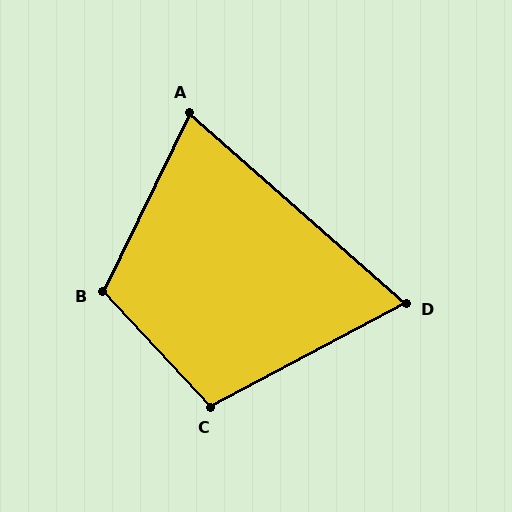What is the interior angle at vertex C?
Approximately 105 degrees (obtuse).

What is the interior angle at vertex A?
Approximately 75 degrees (acute).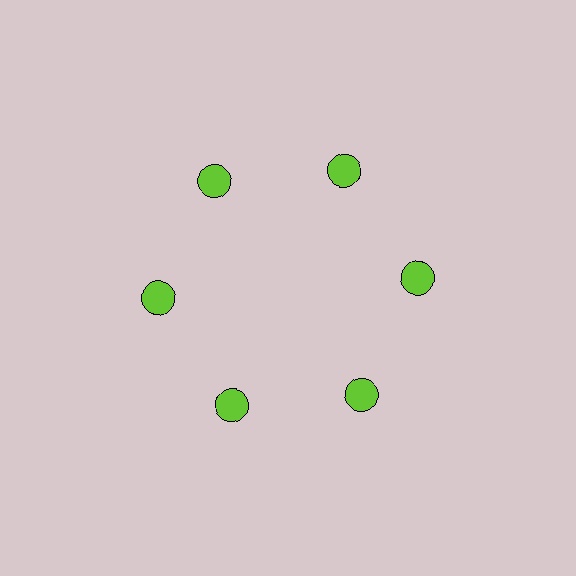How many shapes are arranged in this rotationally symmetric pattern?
There are 6 shapes, arranged in 6 groups of 1.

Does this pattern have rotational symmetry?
Yes, this pattern has 6-fold rotational symmetry. It looks the same after rotating 60 degrees around the center.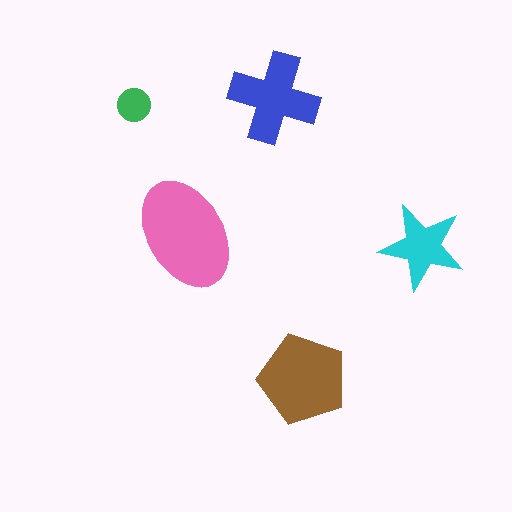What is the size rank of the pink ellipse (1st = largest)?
1st.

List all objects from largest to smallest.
The pink ellipse, the brown pentagon, the blue cross, the cyan star, the green circle.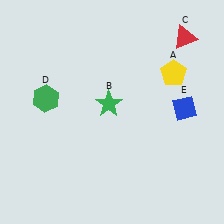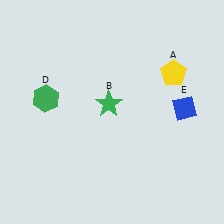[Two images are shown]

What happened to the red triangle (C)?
The red triangle (C) was removed in Image 2. It was in the top-right area of Image 1.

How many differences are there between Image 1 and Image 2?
There is 1 difference between the two images.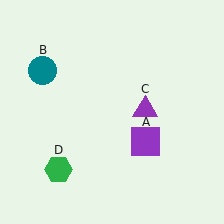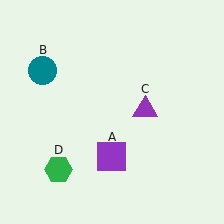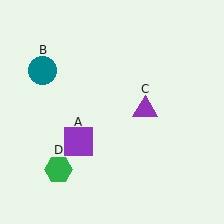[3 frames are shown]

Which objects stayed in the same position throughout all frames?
Teal circle (object B) and purple triangle (object C) and green hexagon (object D) remained stationary.